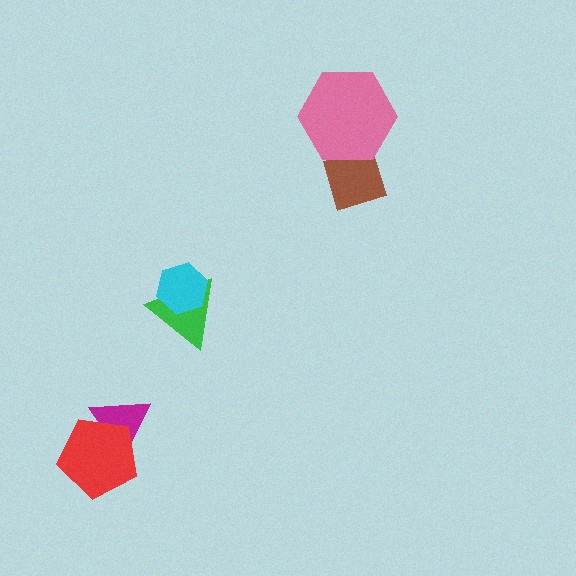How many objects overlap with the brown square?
1 object overlaps with the brown square.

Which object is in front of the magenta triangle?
The red pentagon is in front of the magenta triangle.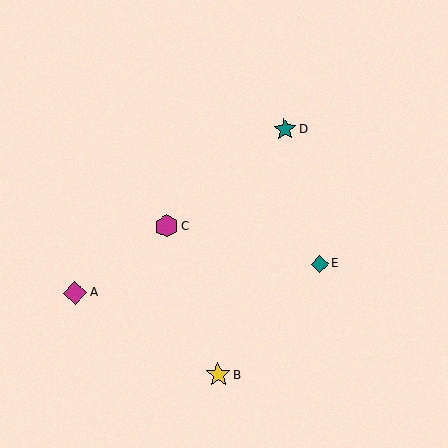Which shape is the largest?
The yellow star (labeled B) is the largest.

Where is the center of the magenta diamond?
The center of the magenta diamond is at (75, 293).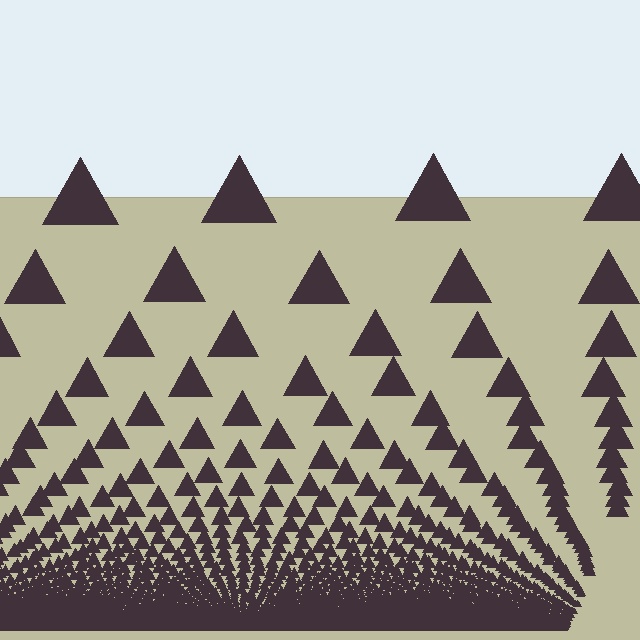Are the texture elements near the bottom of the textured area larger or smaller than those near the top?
Smaller. The gradient is inverted — elements near the bottom are smaller and denser.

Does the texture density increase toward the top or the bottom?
Density increases toward the bottom.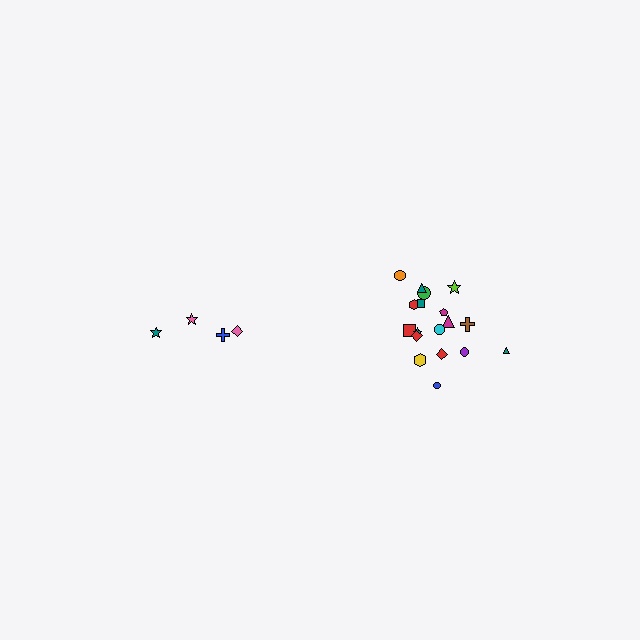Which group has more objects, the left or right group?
The right group.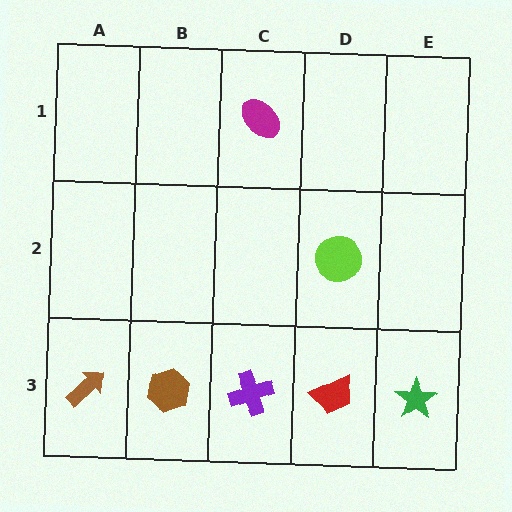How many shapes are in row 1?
1 shape.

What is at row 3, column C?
A purple cross.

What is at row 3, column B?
A brown hexagon.